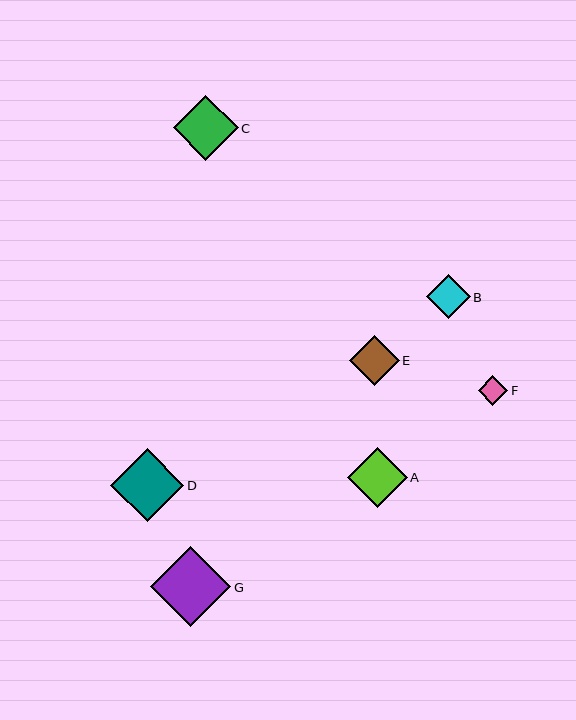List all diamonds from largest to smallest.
From largest to smallest: G, D, C, A, E, B, F.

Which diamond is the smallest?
Diamond F is the smallest with a size of approximately 29 pixels.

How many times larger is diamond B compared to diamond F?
Diamond B is approximately 1.5 times the size of diamond F.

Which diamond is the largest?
Diamond G is the largest with a size of approximately 80 pixels.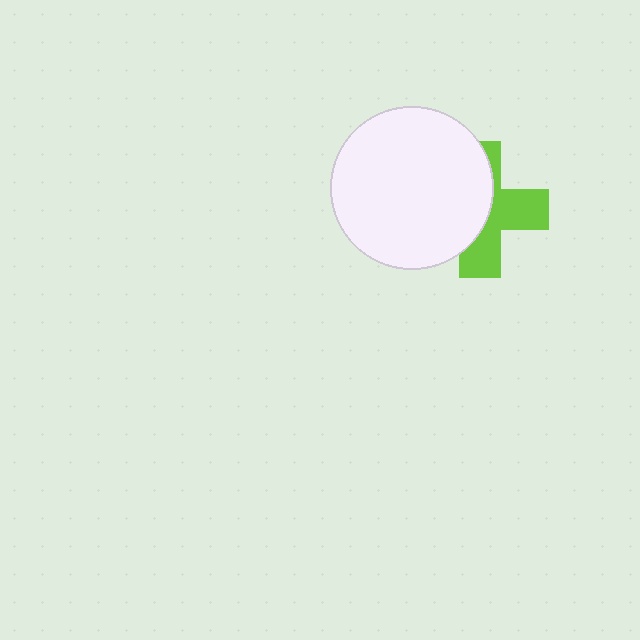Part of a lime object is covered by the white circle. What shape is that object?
It is a cross.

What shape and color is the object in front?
The object in front is a white circle.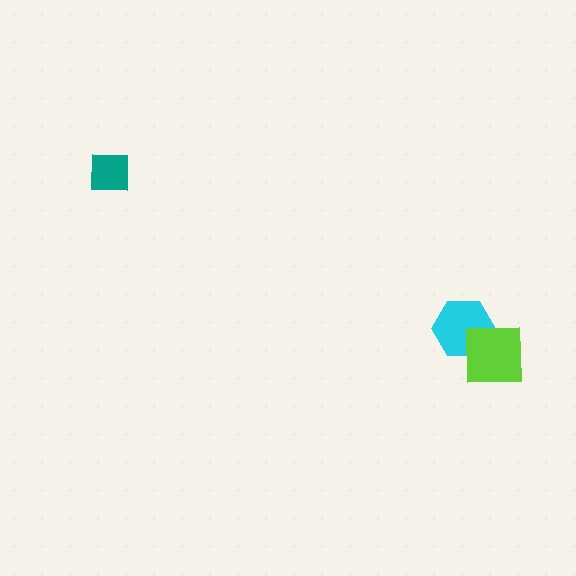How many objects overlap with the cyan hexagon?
1 object overlaps with the cyan hexagon.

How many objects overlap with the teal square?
0 objects overlap with the teal square.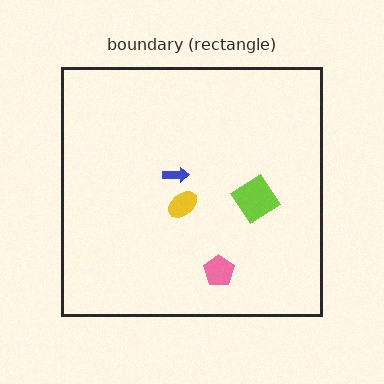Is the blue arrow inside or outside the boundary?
Inside.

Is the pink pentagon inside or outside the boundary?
Inside.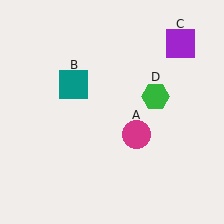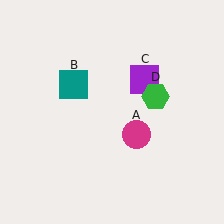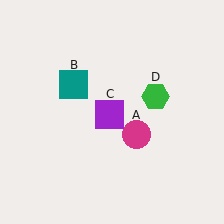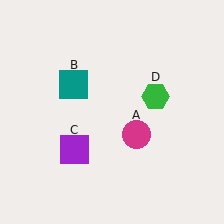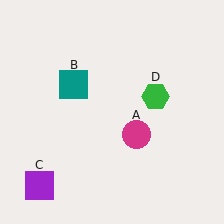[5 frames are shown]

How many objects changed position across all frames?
1 object changed position: purple square (object C).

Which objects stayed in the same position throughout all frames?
Magenta circle (object A) and teal square (object B) and green hexagon (object D) remained stationary.